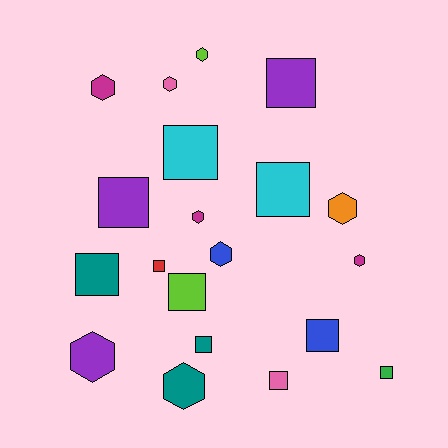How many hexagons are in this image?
There are 9 hexagons.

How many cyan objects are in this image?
There are 2 cyan objects.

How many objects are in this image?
There are 20 objects.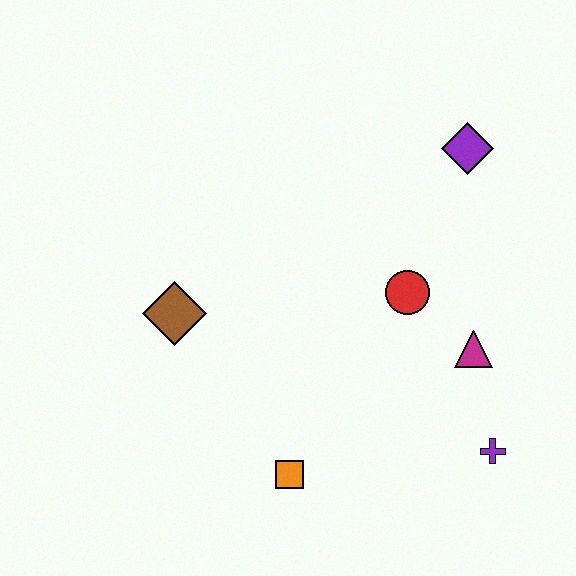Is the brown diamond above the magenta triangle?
Yes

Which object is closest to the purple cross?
The magenta triangle is closest to the purple cross.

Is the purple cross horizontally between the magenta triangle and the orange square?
No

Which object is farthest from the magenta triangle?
The brown diamond is farthest from the magenta triangle.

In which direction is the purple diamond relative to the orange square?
The purple diamond is above the orange square.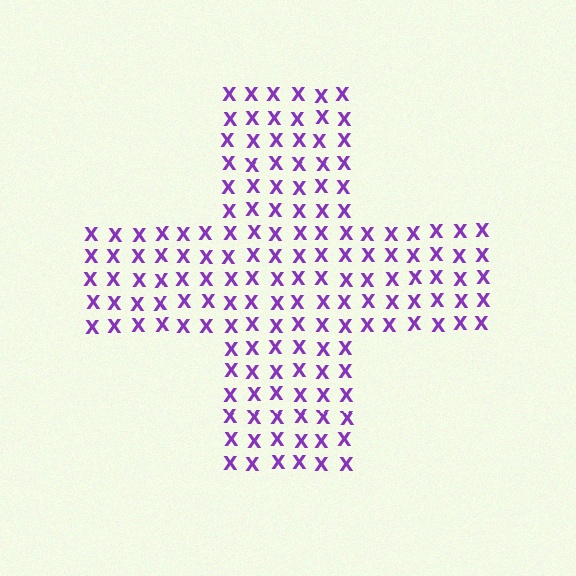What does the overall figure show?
The overall figure shows a cross.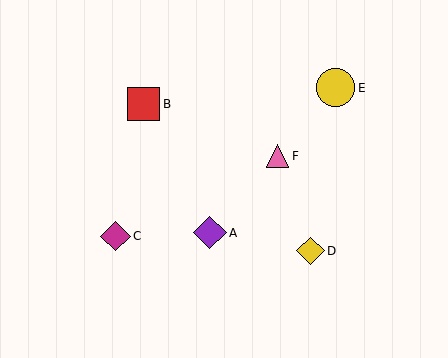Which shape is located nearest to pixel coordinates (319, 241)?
The yellow diamond (labeled D) at (310, 251) is nearest to that location.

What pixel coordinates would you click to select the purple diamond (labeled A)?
Click at (210, 233) to select the purple diamond A.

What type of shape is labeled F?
Shape F is a pink triangle.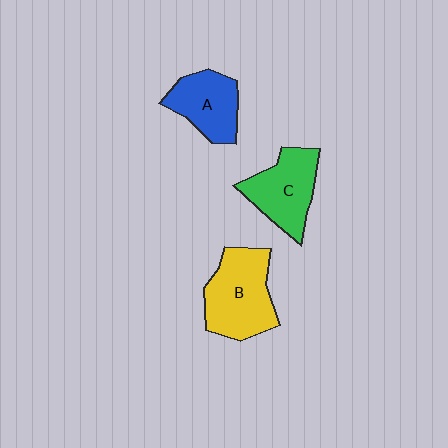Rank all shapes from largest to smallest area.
From largest to smallest: B (yellow), C (green), A (blue).